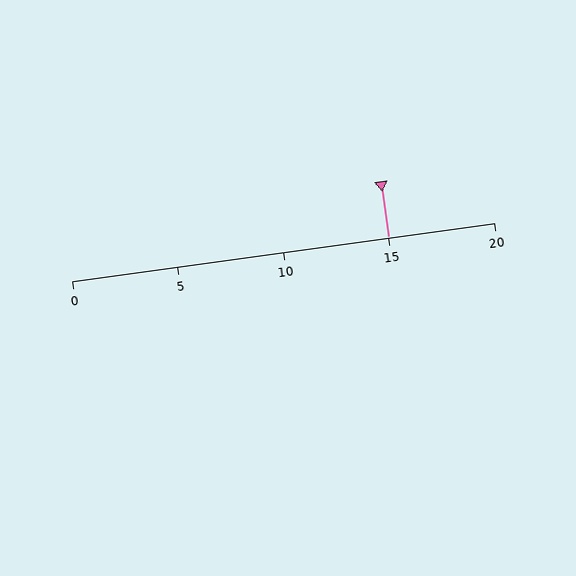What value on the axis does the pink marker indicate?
The marker indicates approximately 15.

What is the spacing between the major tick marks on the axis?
The major ticks are spaced 5 apart.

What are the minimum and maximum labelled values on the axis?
The axis runs from 0 to 20.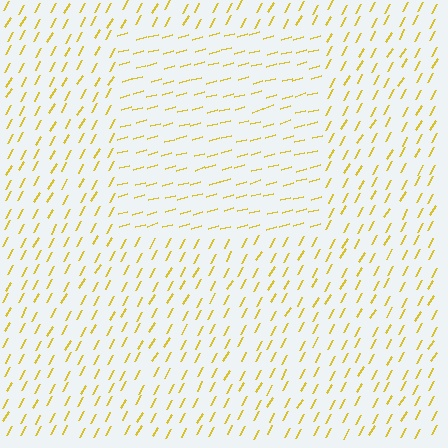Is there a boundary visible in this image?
Yes, there is a texture boundary formed by a change in line orientation.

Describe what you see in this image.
The image is filled with small yellow line segments. A rectangle region in the image has lines oriented differently from the surrounding lines, creating a visible texture boundary.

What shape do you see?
I see a rectangle.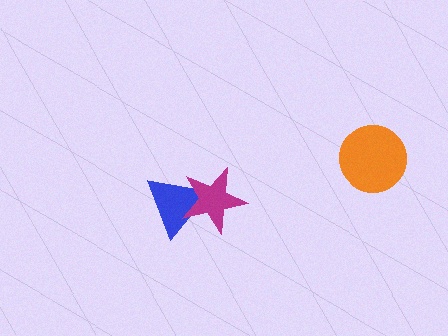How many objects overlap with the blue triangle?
1 object overlaps with the blue triangle.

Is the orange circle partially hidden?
No, no other shape covers it.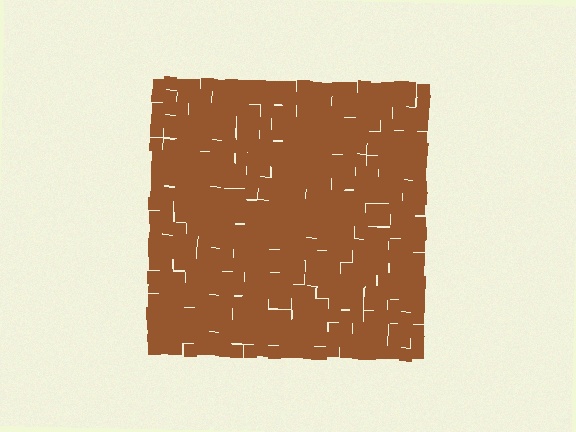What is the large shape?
The large shape is a square.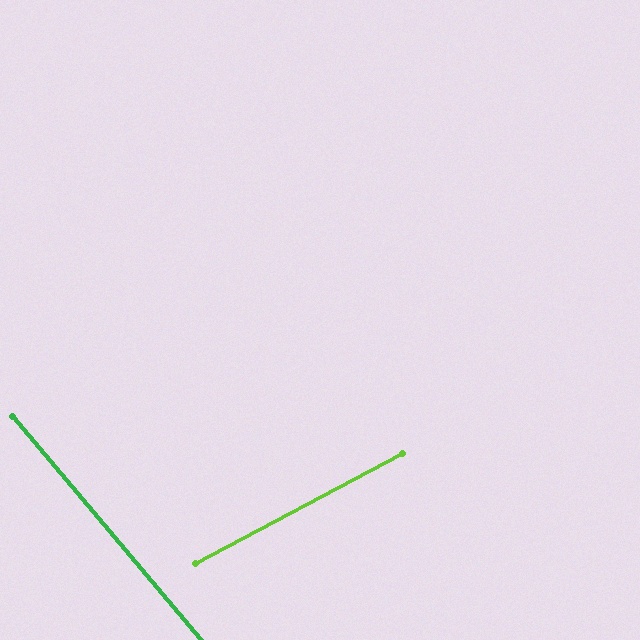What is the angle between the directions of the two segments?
Approximately 78 degrees.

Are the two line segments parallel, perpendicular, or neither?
Neither parallel nor perpendicular — they differ by about 78°.